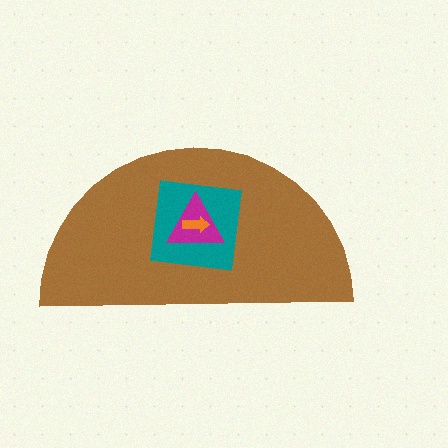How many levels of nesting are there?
4.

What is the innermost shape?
The orange arrow.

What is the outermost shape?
The brown semicircle.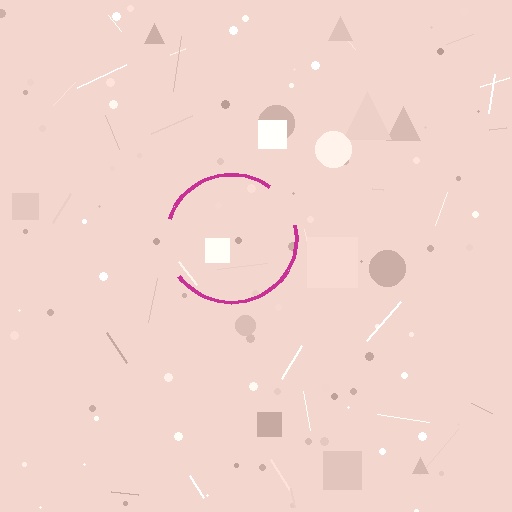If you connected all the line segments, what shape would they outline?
They would outline a circle.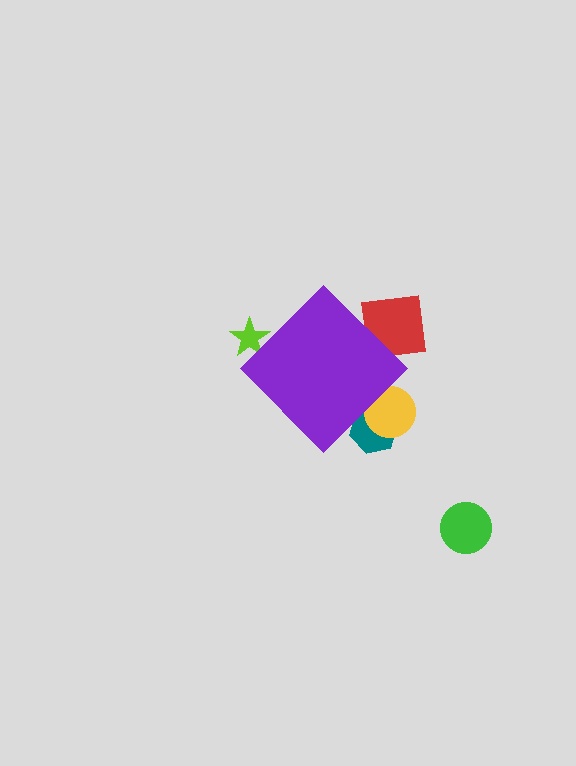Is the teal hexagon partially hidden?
Yes, the teal hexagon is partially hidden behind the purple diamond.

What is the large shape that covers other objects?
A purple diamond.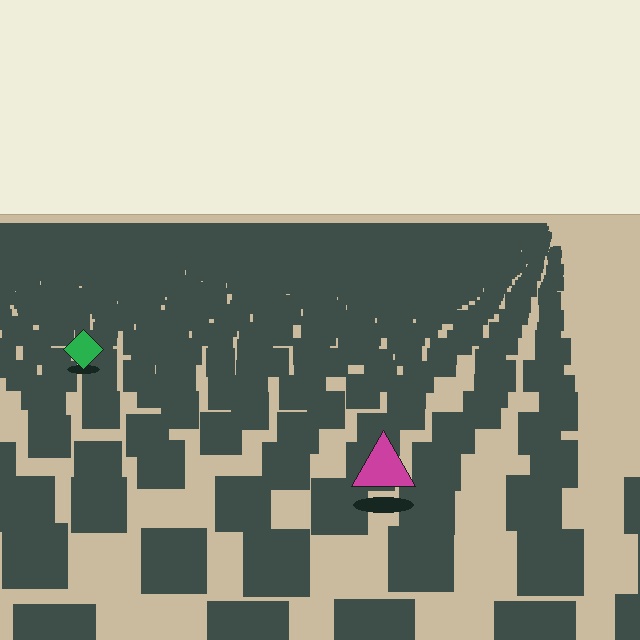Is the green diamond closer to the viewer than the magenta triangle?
No. The magenta triangle is closer — you can tell from the texture gradient: the ground texture is coarser near it.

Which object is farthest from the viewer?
The green diamond is farthest from the viewer. It appears smaller and the ground texture around it is denser.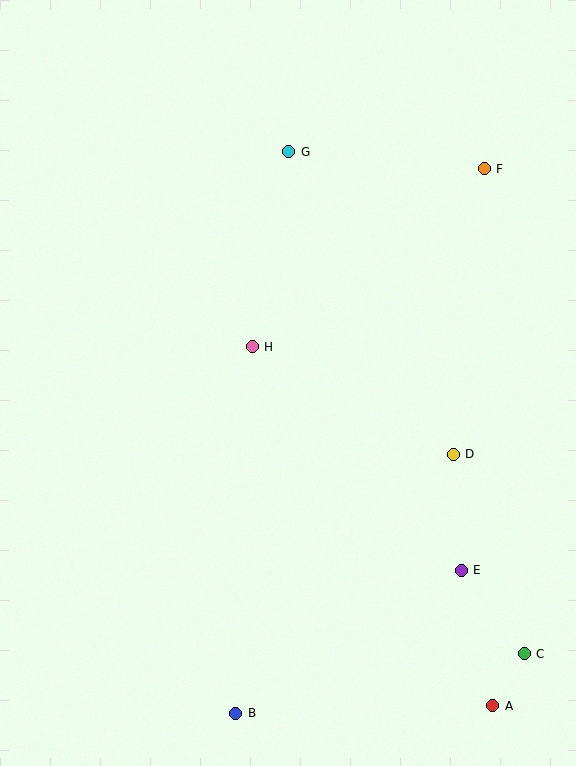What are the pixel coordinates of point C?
Point C is at (524, 654).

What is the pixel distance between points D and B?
The distance between D and B is 338 pixels.